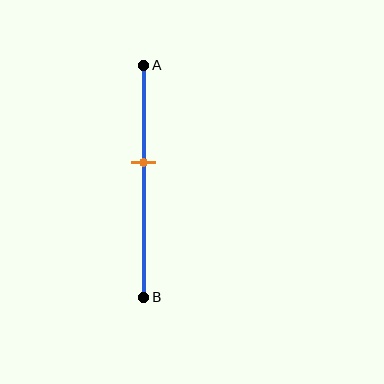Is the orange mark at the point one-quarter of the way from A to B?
No, the mark is at about 40% from A, not at the 25% one-quarter point.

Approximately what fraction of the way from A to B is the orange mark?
The orange mark is approximately 40% of the way from A to B.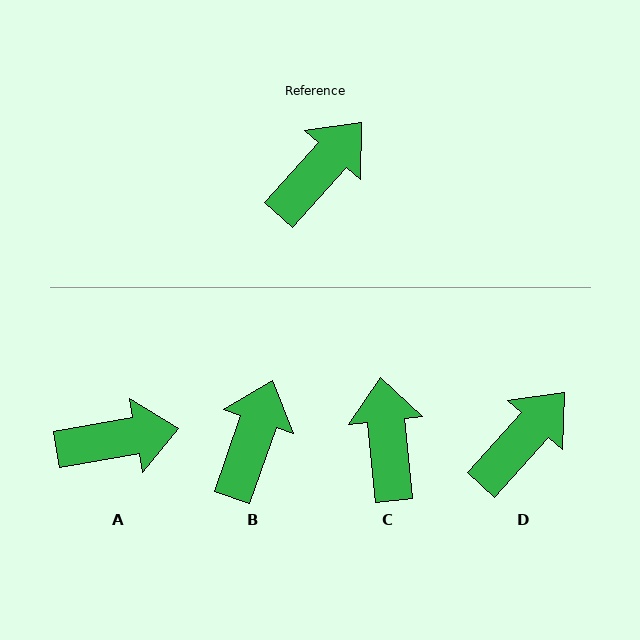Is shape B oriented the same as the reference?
No, it is off by about 23 degrees.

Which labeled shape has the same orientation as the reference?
D.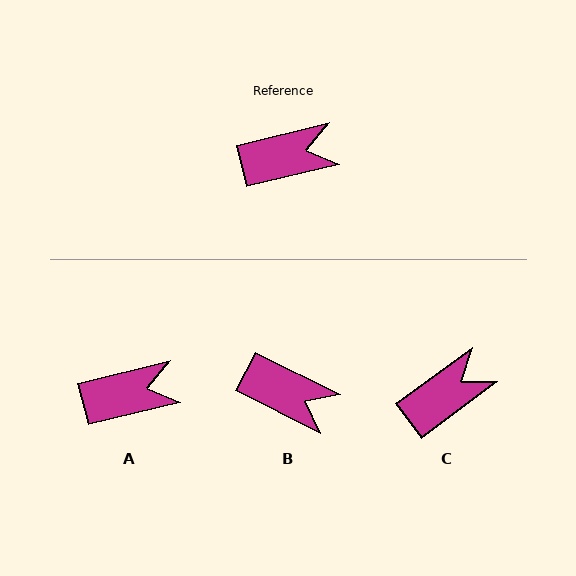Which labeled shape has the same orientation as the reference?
A.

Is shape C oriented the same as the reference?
No, it is off by about 23 degrees.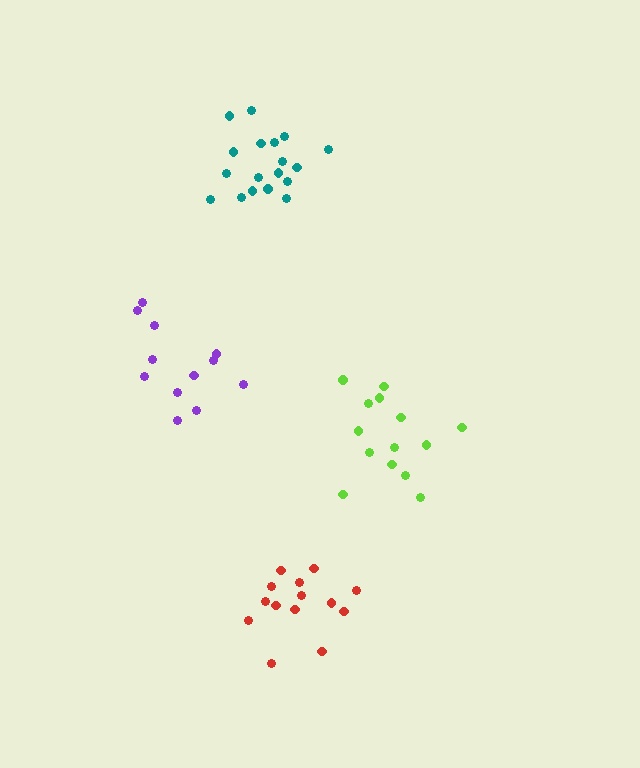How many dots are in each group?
Group 1: 12 dots, Group 2: 14 dots, Group 3: 14 dots, Group 4: 18 dots (58 total).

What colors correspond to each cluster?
The clusters are colored: purple, red, lime, teal.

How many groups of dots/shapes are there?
There are 4 groups.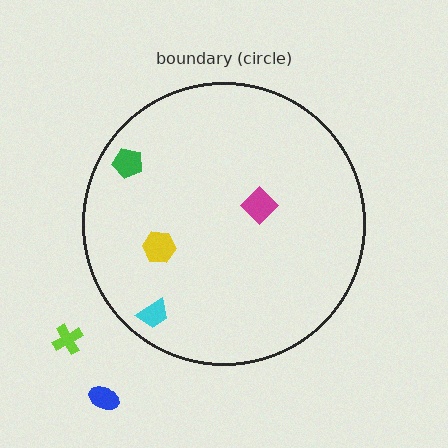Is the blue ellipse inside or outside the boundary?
Outside.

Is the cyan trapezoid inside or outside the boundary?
Inside.